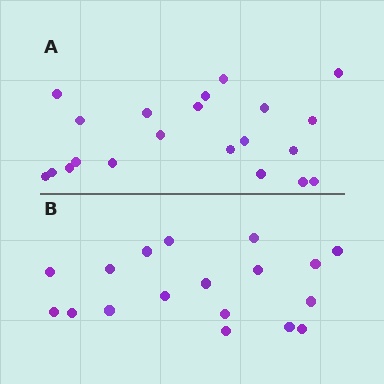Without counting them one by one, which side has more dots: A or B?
Region A (the top region) has more dots.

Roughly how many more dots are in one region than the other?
Region A has just a few more — roughly 2 or 3 more dots than region B.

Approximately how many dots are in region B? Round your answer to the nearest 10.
About 20 dots. (The exact count is 18, which rounds to 20.)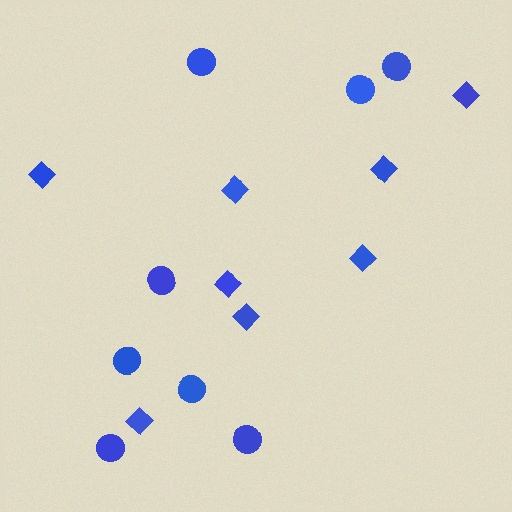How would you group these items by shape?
There are 2 groups: one group of circles (8) and one group of diamonds (8).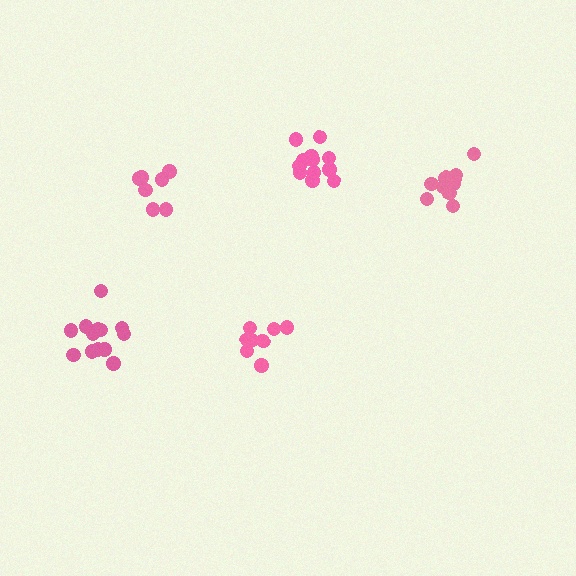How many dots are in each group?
Group 1: 8 dots, Group 2: 7 dots, Group 3: 10 dots, Group 4: 13 dots, Group 5: 13 dots (51 total).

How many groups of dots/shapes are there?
There are 5 groups.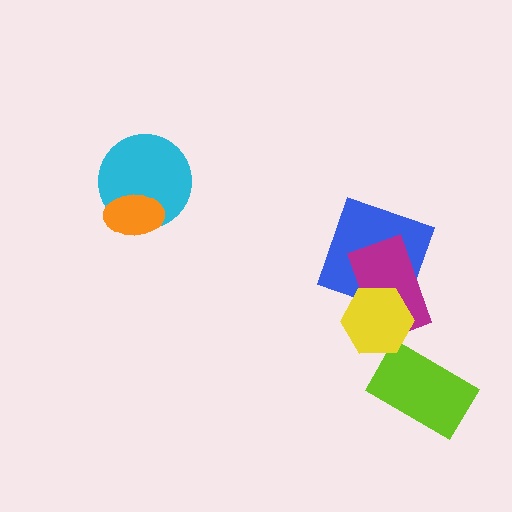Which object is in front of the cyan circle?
The orange ellipse is in front of the cyan circle.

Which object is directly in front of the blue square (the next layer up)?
The magenta rectangle is directly in front of the blue square.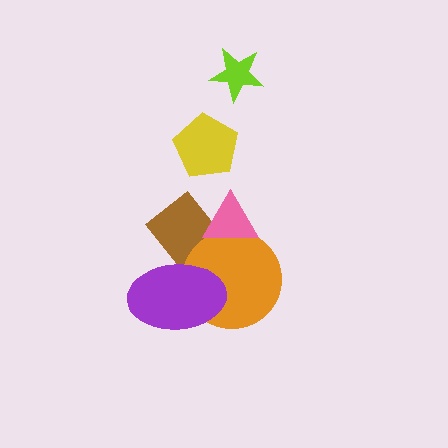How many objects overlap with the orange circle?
3 objects overlap with the orange circle.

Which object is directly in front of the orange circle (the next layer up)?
The pink triangle is directly in front of the orange circle.